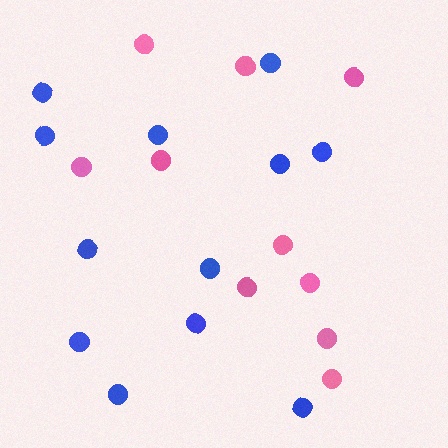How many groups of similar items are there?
There are 2 groups: one group of pink circles (10) and one group of blue circles (12).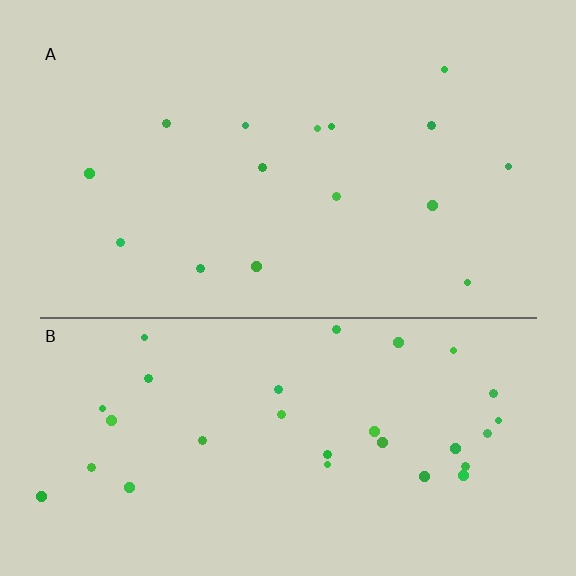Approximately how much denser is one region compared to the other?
Approximately 2.0× — region B over region A.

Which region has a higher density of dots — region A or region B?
B (the bottom).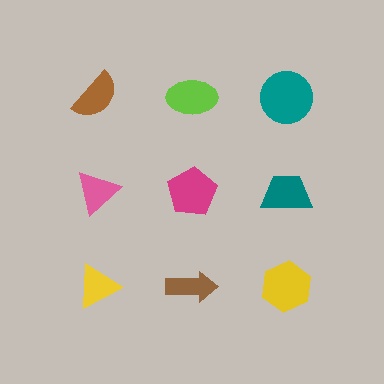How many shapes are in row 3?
3 shapes.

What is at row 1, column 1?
A brown semicircle.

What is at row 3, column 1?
A yellow triangle.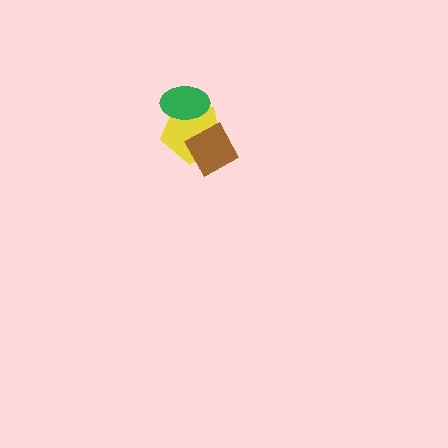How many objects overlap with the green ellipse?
1 object overlaps with the green ellipse.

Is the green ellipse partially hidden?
No, no other shape covers it.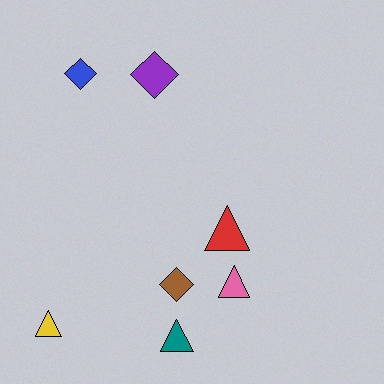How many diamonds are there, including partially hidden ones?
There are 3 diamonds.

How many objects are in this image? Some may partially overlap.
There are 7 objects.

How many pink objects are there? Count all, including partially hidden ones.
There is 1 pink object.